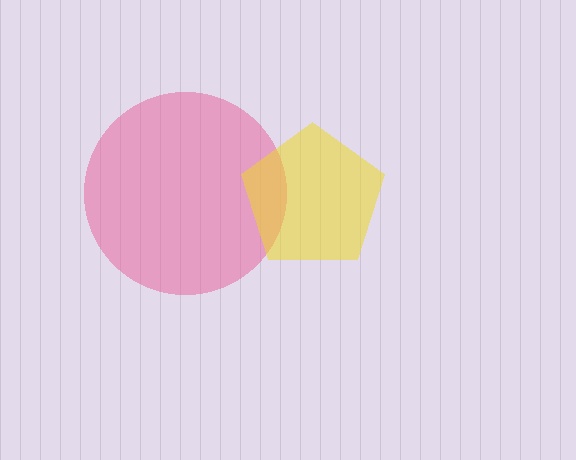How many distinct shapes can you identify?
There are 2 distinct shapes: a pink circle, a yellow pentagon.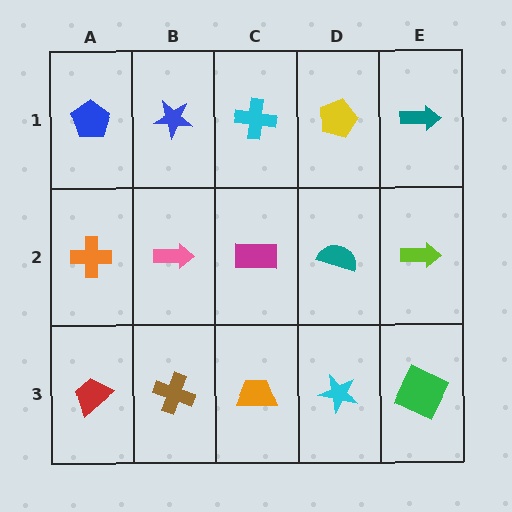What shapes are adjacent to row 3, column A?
An orange cross (row 2, column A), a brown cross (row 3, column B).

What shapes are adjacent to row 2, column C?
A cyan cross (row 1, column C), an orange trapezoid (row 3, column C), a pink arrow (row 2, column B), a teal semicircle (row 2, column D).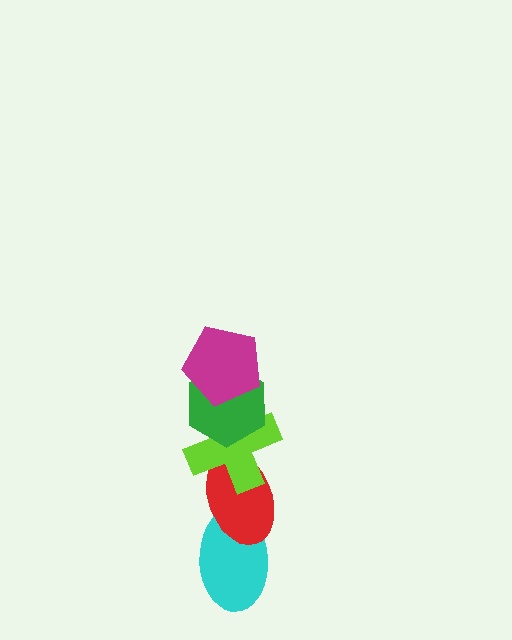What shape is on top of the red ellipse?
The lime cross is on top of the red ellipse.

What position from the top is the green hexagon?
The green hexagon is 2nd from the top.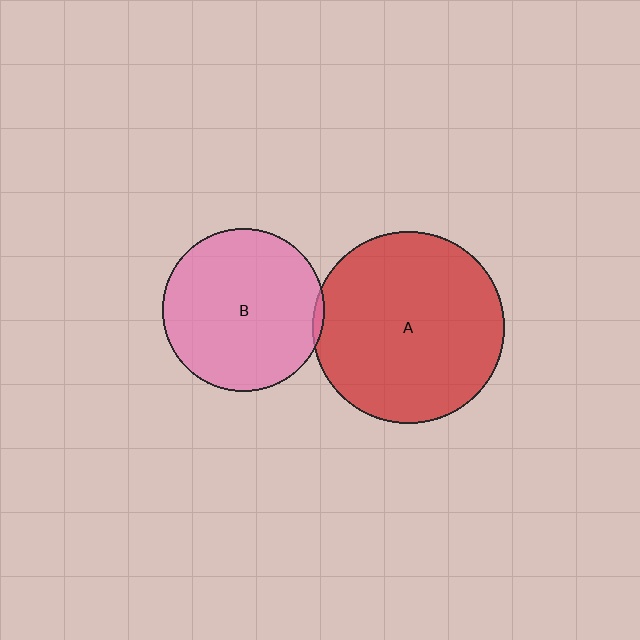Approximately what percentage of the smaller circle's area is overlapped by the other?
Approximately 5%.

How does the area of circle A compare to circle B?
Approximately 1.4 times.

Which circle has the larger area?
Circle A (red).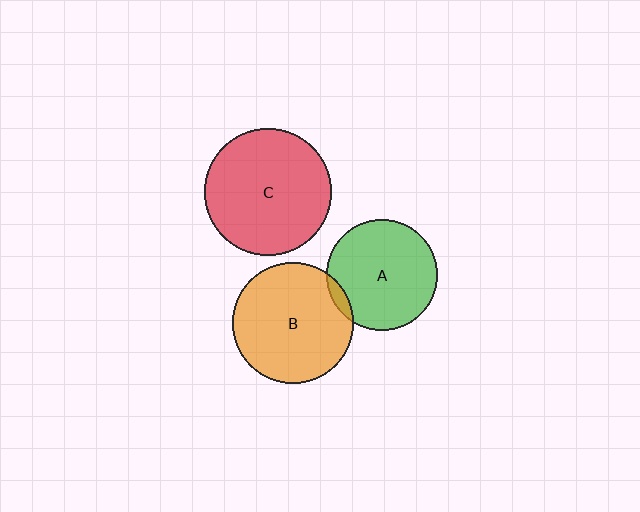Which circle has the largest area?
Circle C (red).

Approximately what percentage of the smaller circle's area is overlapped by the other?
Approximately 5%.